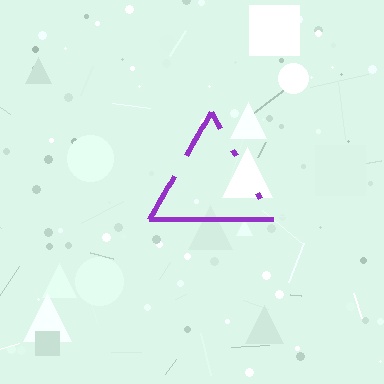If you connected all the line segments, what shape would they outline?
They would outline a triangle.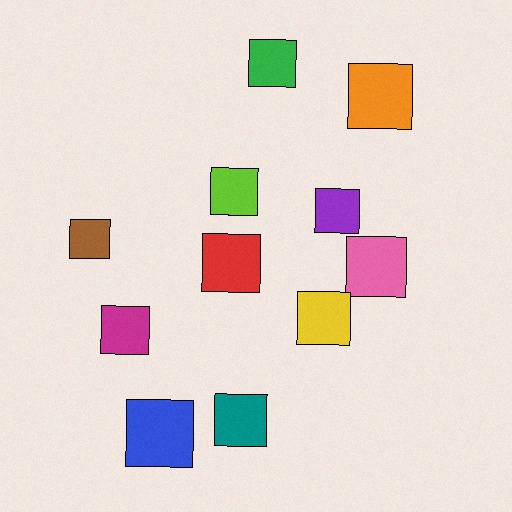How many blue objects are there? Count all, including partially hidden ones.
There is 1 blue object.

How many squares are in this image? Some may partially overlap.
There are 11 squares.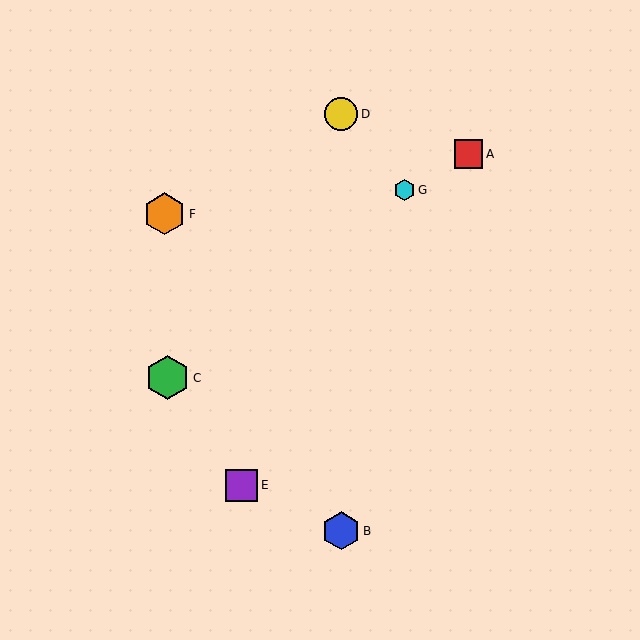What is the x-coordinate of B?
Object B is at x≈341.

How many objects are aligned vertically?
2 objects (B, D) are aligned vertically.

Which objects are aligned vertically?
Objects B, D are aligned vertically.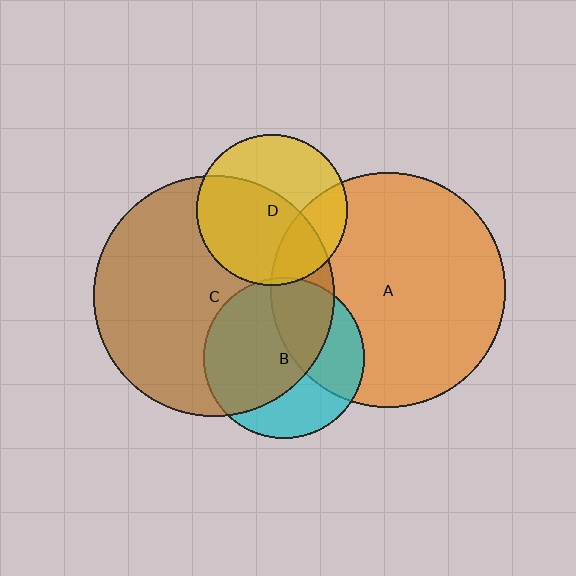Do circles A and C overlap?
Yes.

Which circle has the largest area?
Circle C (brown).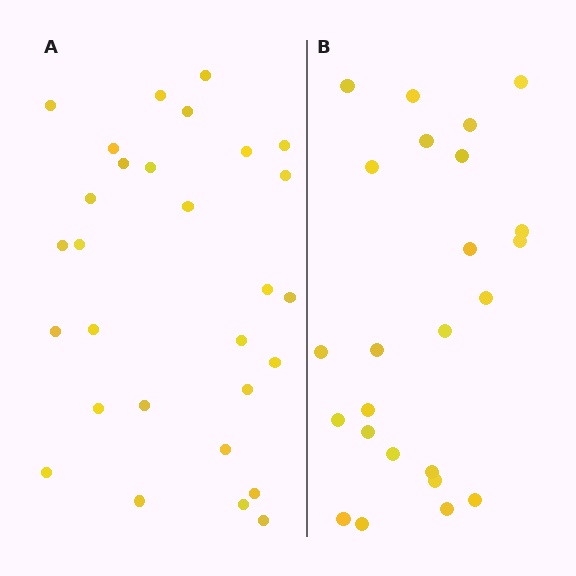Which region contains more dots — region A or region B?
Region A (the left region) has more dots.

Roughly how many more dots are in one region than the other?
Region A has about 5 more dots than region B.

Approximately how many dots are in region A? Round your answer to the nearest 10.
About 30 dots. (The exact count is 29, which rounds to 30.)